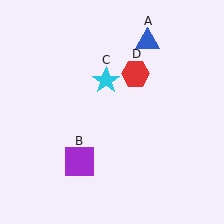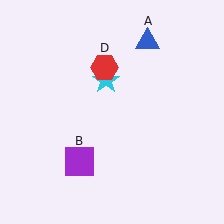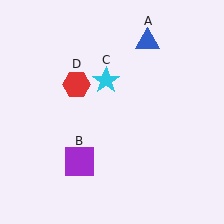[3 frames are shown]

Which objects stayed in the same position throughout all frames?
Blue triangle (object A) and purple square (object B) and cyan star (object C) remained stationary.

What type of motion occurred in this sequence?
The red hexagon (object D) rotated counterclockwise around the center of the scene.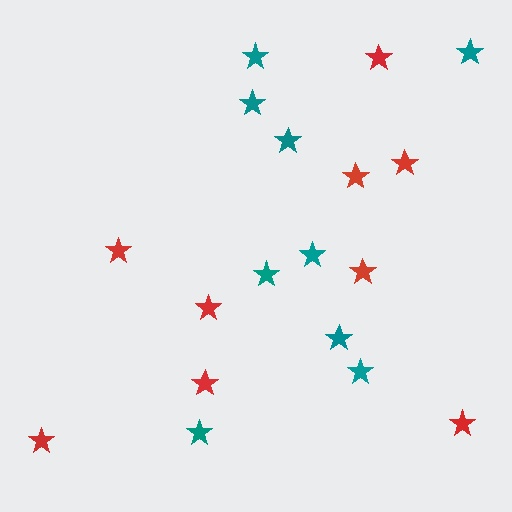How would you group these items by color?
There are 2 groups: one group of red stars (9) and one group of teal stars (9).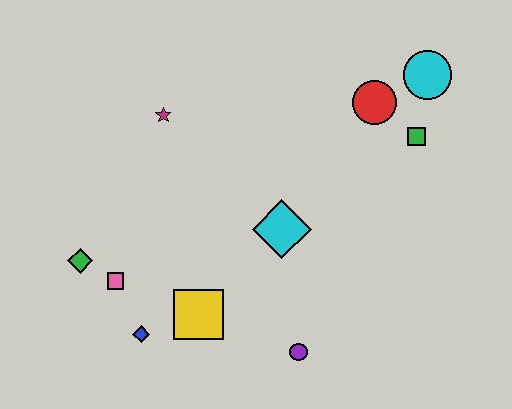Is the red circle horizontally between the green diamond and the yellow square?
No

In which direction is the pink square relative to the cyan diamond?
The pink square is to the left of the cyan diamond.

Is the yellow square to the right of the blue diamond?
Yes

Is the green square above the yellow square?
Yes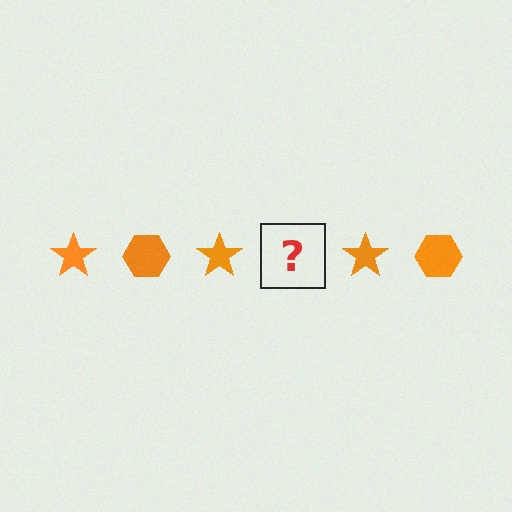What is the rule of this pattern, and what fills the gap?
The rule is that the pattern cycles through star, hexagon shapes in orange. The gap should be filled with an orange hexagon.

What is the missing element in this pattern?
The missing element is an orange hexagon.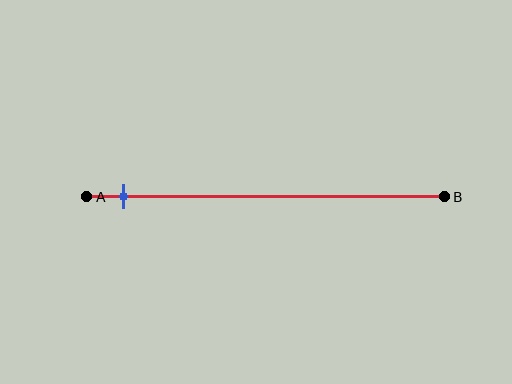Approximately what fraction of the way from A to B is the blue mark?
The blue mark is approximately 10% of the way from A to B.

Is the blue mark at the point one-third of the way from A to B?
No, the mark is at about 10% from A, not at the 33% one-third point.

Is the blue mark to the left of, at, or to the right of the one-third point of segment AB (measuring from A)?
The blue mark is to the left of the one-third point of segment AB.